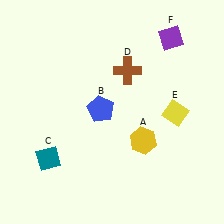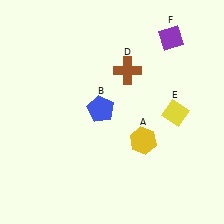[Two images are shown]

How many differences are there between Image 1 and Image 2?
There is 1 difference between the two images.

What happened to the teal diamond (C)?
The teal diamond (C) was removed in Image 2. It was in the bottom-left area of Image 1.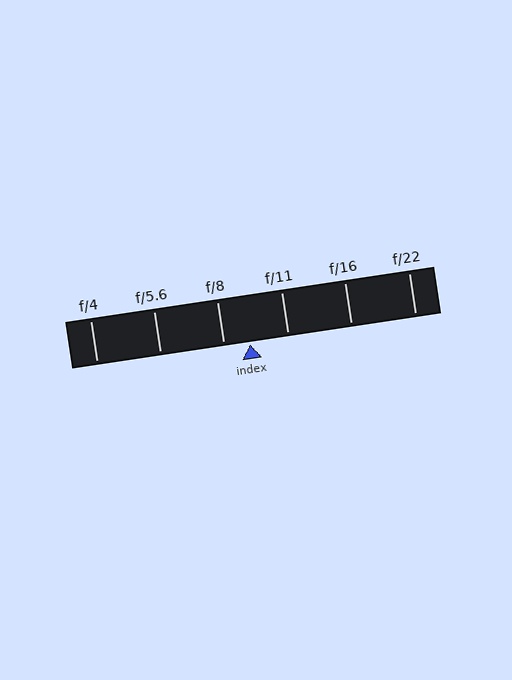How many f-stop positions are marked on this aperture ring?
There are 6 f-stop positions marked.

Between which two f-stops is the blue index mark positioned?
The index mark is between f/8 and f/11.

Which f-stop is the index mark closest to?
The index mark is closest to f/8.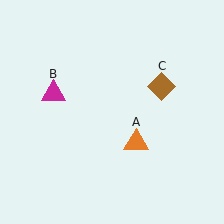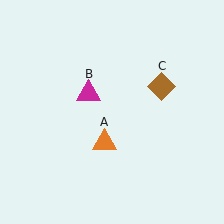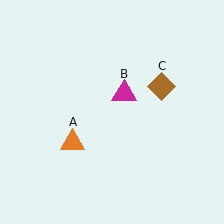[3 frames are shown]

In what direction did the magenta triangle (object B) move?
The magenta triangle (object B) moved right.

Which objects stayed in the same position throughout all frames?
Brown diamond (object C) remained stationary.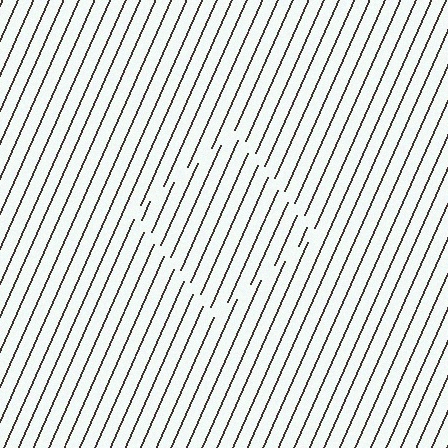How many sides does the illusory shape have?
4 sides — the line-ends trace a square.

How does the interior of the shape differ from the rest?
The interior of the shape contains the same grating, shifted by half a period — the contour is defined by the phase discontinuity where line-ends from the inner and outer gratings abut.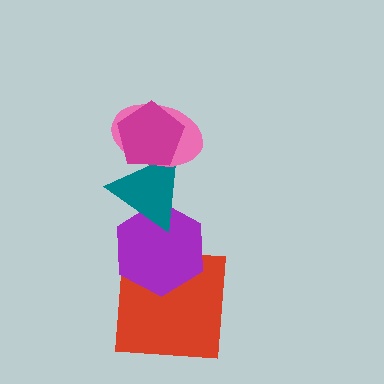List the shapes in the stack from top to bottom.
From top to bottom: the magenta pentagon, the pink ellipse, the teal triangle, the purple hexagon, the red square.